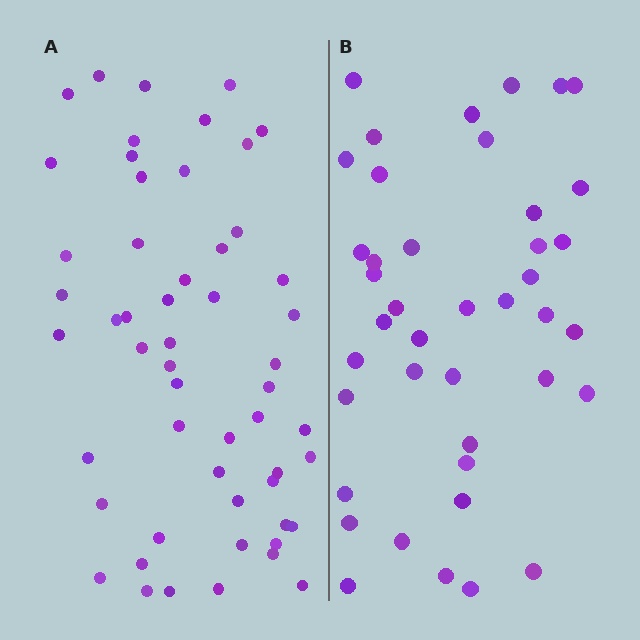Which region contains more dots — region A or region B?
Region A (the left region) has more dots.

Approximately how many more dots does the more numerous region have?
Region A has approximately 15 more dots than region B.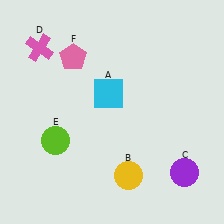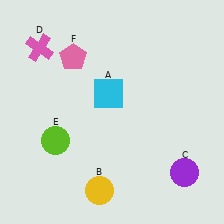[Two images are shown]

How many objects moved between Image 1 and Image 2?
1 object moved between the two images.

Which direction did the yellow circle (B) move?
The yellow circle (B) moved left.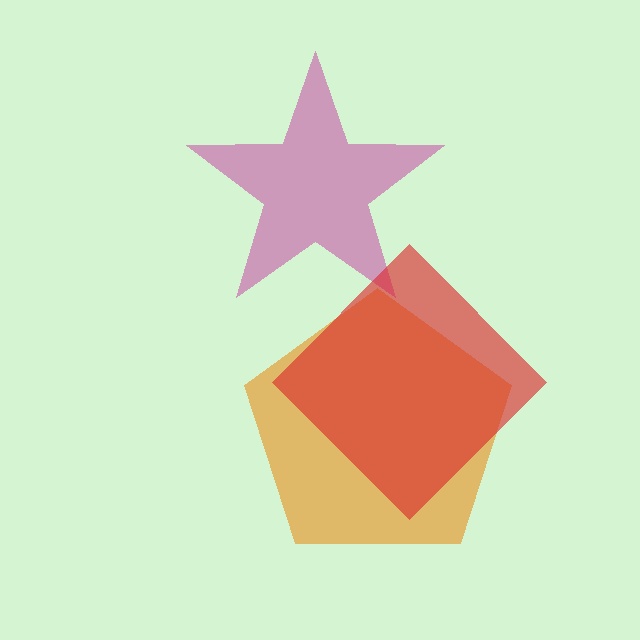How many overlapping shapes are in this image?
There are 3 overlapping shapes in the image.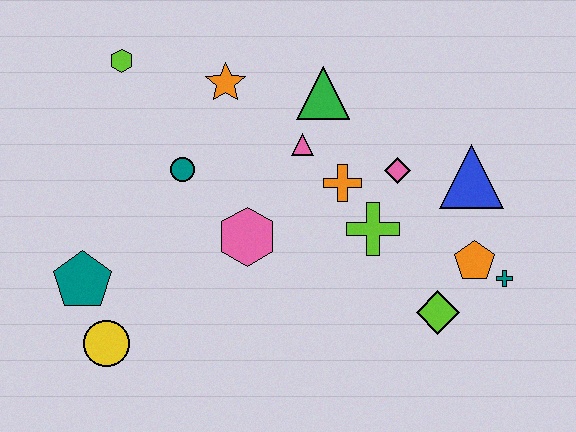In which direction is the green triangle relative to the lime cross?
The green triangle is above the lime cross.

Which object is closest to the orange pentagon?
The teal cross is closest to the orange pentagon.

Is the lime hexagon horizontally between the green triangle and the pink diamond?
No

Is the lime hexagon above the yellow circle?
Yes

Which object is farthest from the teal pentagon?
The teal cross is farthest from the teal pentagon.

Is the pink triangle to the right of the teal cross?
No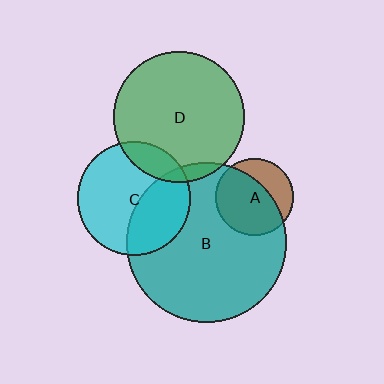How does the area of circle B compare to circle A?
Approximately 4.2 times.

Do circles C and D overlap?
Yes.